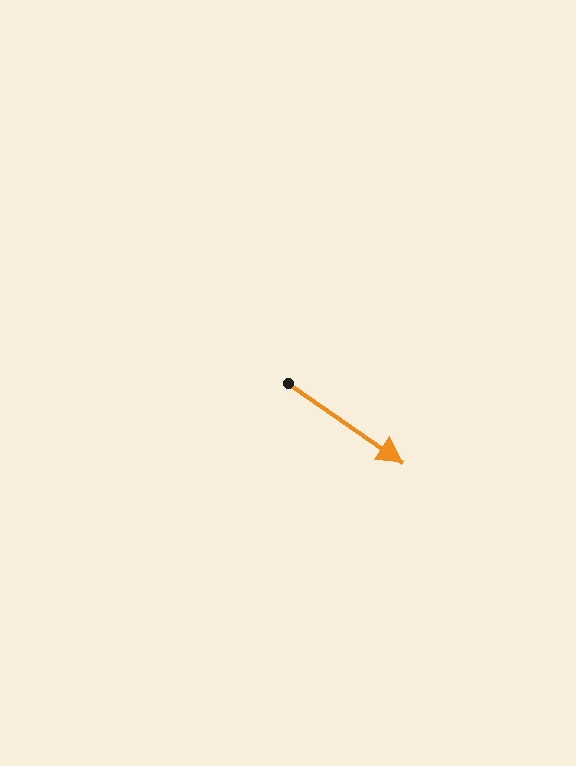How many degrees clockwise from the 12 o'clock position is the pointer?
Approximately 125 degrees.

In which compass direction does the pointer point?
Southeast.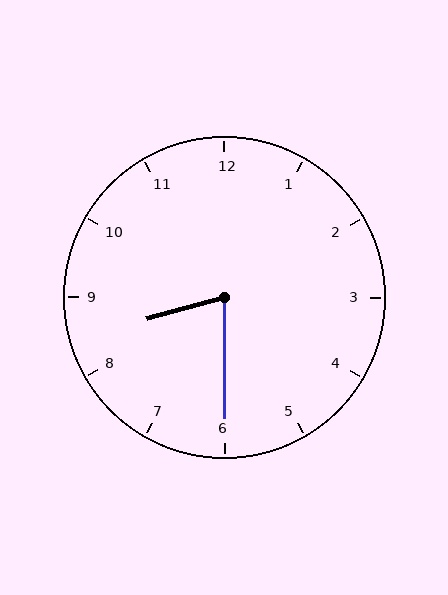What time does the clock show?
8:30.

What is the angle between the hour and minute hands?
Approximately 75 degrees.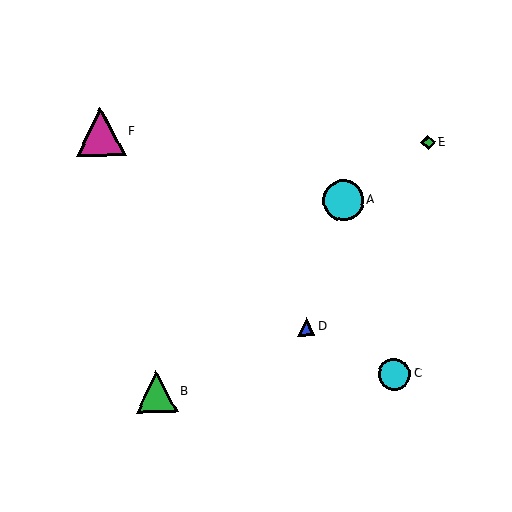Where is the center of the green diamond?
The center of the green diamond is at (428, 142).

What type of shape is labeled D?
Shape D is a blue triangle.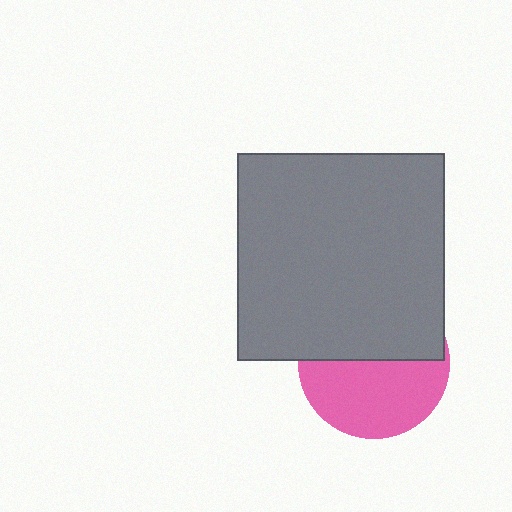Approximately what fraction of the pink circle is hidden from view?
Roughly 48% of the pink circle is hidden behind the gray square.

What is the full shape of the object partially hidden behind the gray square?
The partially hidden object is a pink circle.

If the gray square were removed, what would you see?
You would see the complete pink circle.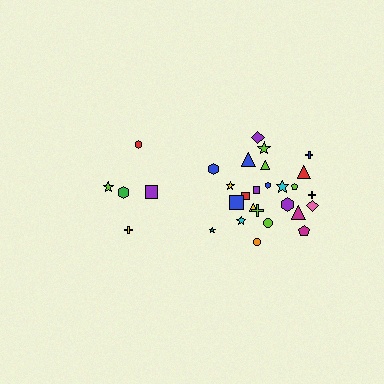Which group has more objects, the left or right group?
The right group.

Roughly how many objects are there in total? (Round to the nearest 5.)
Roughly 30 objects in total.